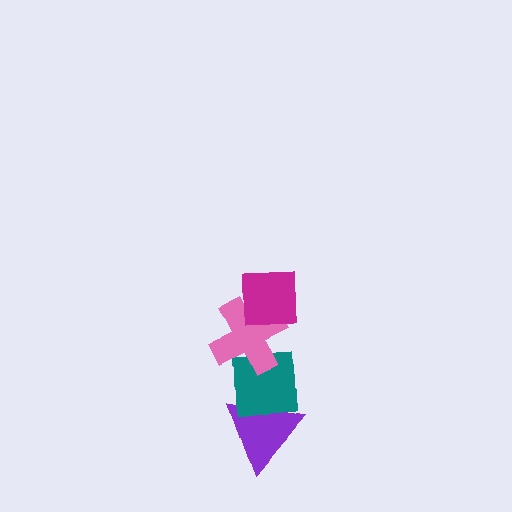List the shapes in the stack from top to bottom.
From top to bottom: the magenta square, the pink cross, the teal square, the purple triangle.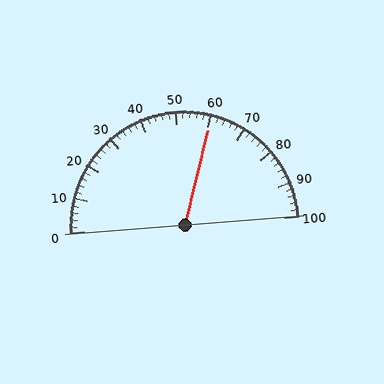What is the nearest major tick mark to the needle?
The nearest major tick mark is 60.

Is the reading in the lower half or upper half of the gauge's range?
The reading is in the upper half of the range (0 to 100).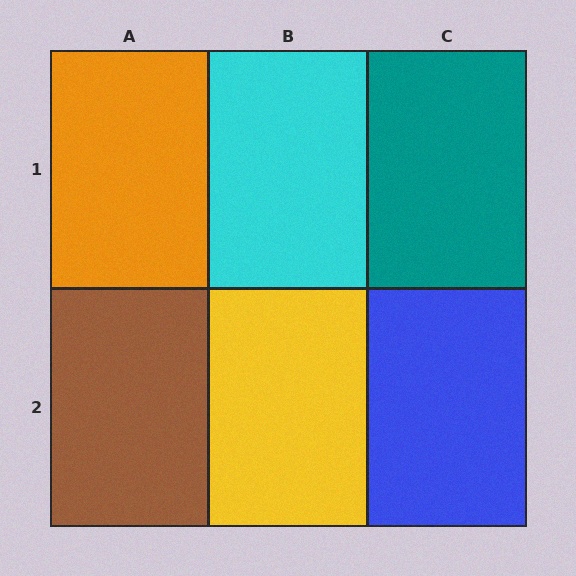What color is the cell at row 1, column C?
Teal.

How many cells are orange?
1 cell is orange.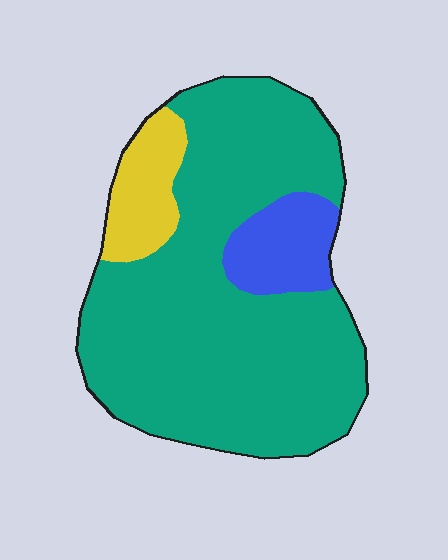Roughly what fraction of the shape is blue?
Blue takes up about one tenth (1/10) of the shape.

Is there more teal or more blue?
Teal.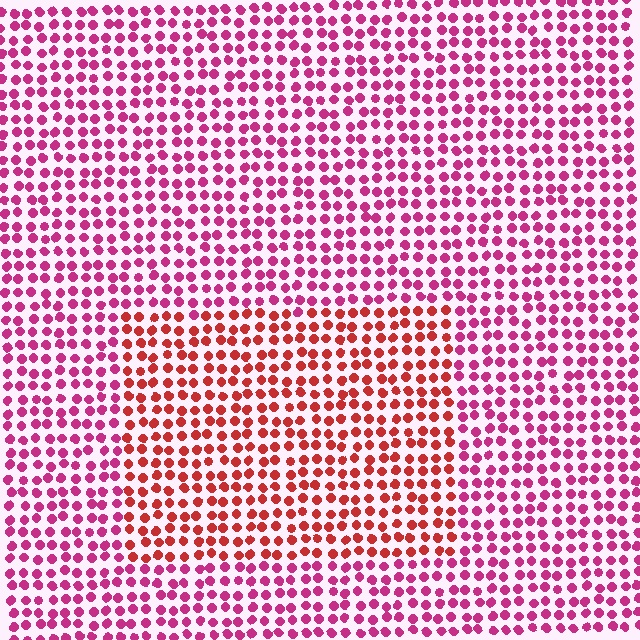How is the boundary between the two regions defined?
The boundary is defined purely by a slight shift in hue (about 34 degrees). Spacing, size, and orientation are identical on both sides.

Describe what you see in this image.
The image is filled with small magenta elements in a uniform arrangement. A rectangle-shaped region is visible where the elements are tinted to a slightly different hue, forming a subtle color boundary.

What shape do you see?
I see a rectangle.